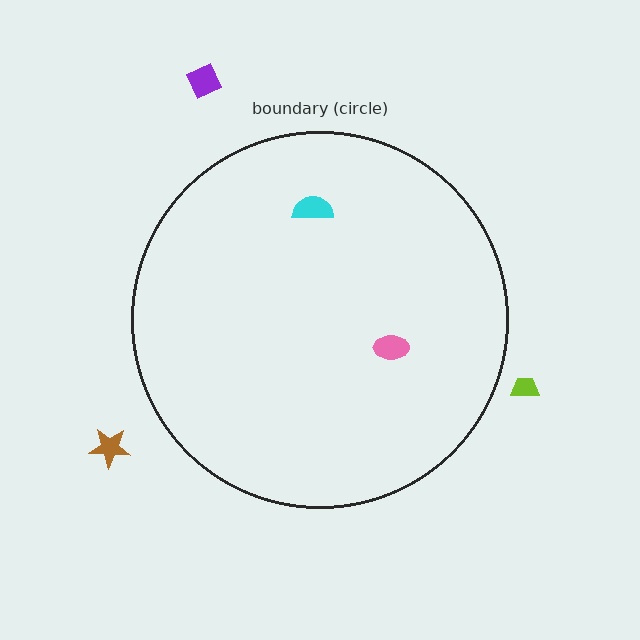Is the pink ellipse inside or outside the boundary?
Inside.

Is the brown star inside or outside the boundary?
Outside.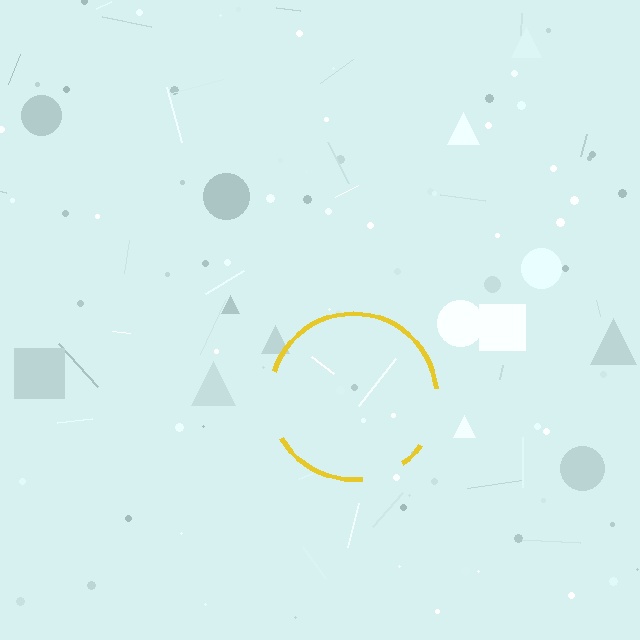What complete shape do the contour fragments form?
The contour fragments form a circle.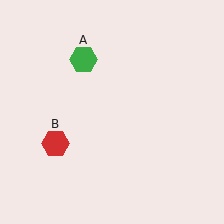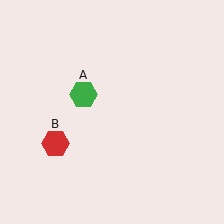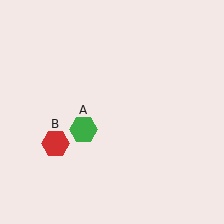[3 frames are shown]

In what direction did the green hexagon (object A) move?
The green hexagon (object A) moved down.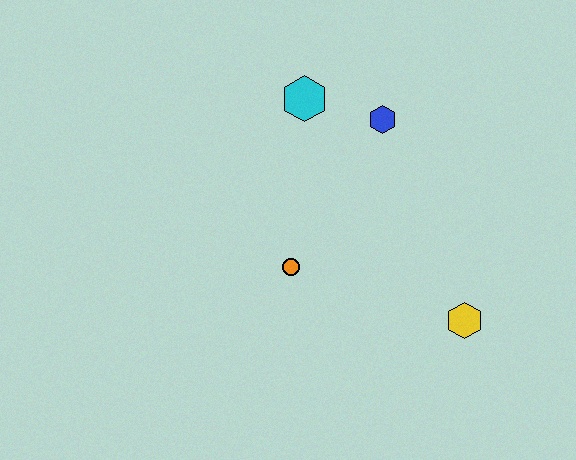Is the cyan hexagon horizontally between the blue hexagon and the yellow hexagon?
No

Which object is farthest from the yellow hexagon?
The cyan hexagon is farthest from the yellow hexagon.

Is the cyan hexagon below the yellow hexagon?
No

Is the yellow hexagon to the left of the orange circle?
No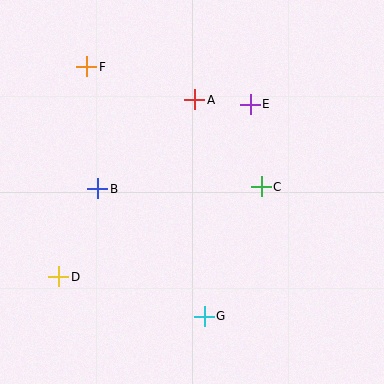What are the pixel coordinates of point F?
Point F is at (87, 67).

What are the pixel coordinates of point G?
Point G is at (204, 316).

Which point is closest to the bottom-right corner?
Point G is closest to the bottom-right corner.